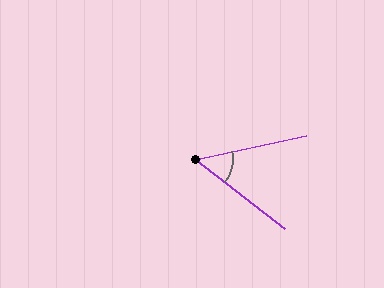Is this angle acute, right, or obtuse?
It is acute.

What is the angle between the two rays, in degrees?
Approximately 50 degrees.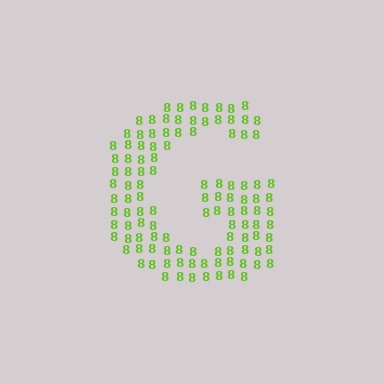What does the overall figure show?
The overall figure shows the letter G.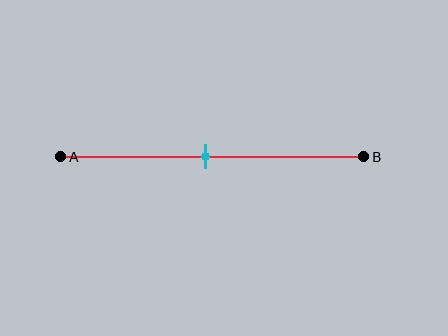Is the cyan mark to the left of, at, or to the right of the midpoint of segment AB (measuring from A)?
The cyan mark is approximately at the midpoint of segment AB.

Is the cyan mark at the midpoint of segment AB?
Yes, the mark is approximately at the midpoint.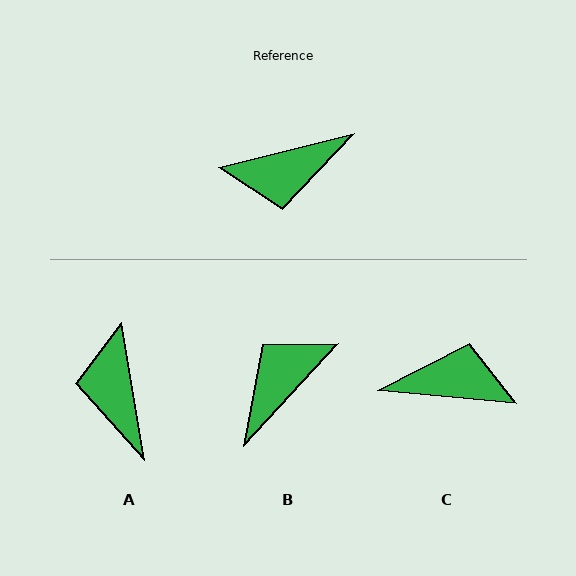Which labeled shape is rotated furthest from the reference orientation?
C, about 161 degrees away.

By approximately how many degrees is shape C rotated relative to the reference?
Approximately 161 degrees counter-clockwise.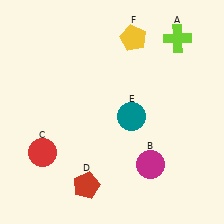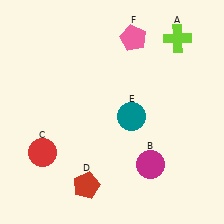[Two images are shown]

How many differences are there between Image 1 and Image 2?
There is 1 difference between the two images.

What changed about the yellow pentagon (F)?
In Image 1, F is yellow. In Image 2, it changed to pink.